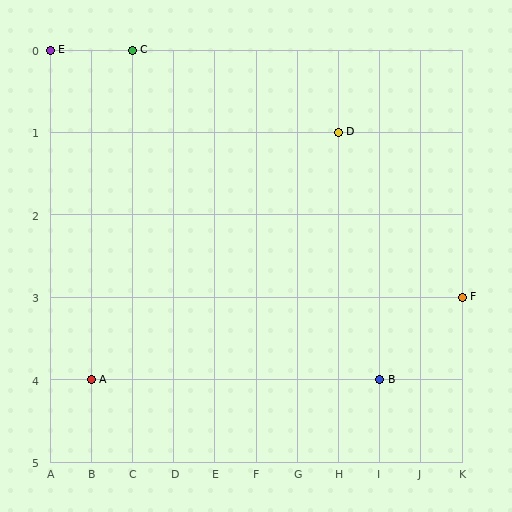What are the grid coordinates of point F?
Point F is at grid coordinates (K, 3).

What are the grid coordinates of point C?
Point C is at grid coordinates (C, 0).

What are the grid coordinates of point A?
Point A is at grid coordinates (B, 4).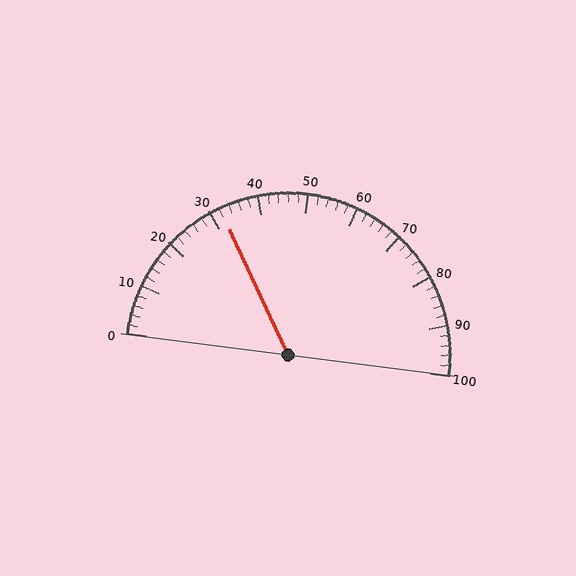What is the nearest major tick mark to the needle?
The nearest major tick mark is 30.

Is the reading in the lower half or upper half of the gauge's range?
The reading is in the lower half of the range (0 to 100).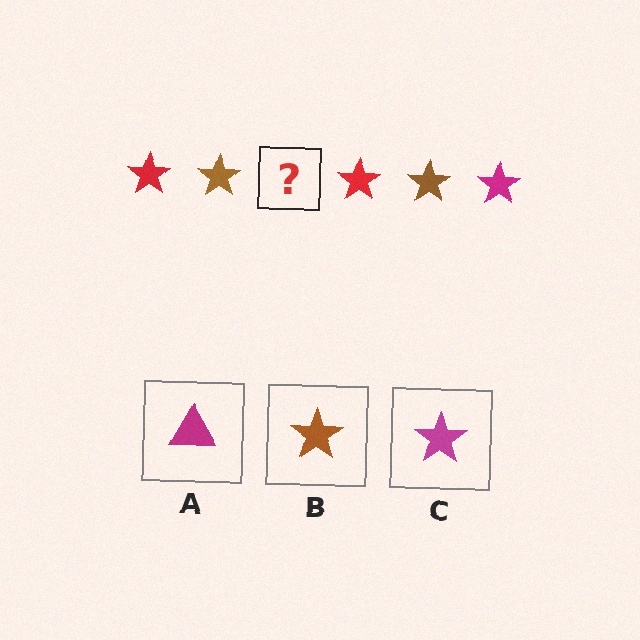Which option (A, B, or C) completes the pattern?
C.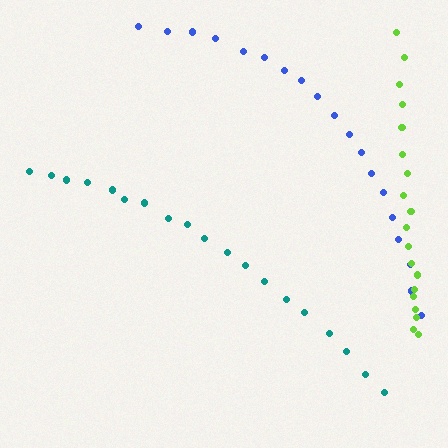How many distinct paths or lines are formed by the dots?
There are 3 distinct paths.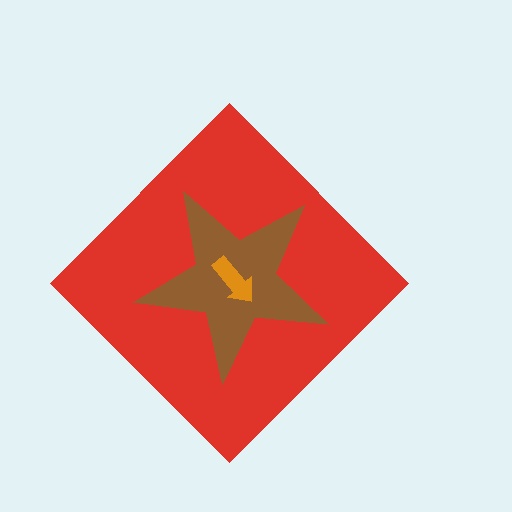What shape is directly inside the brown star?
The orange arrow.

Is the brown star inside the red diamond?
Yes.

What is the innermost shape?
The orange arrow.